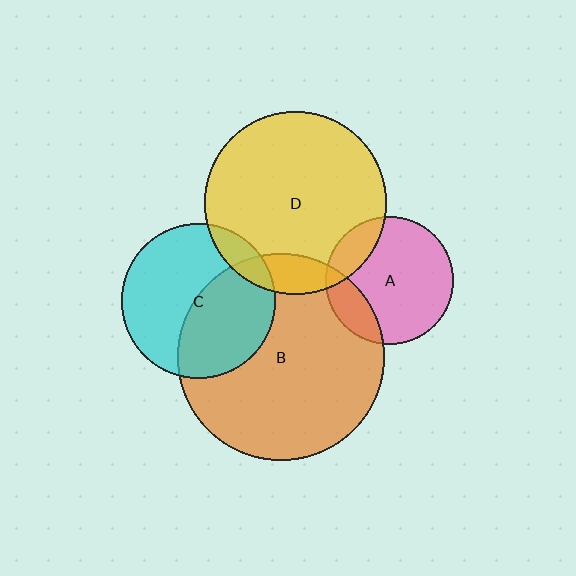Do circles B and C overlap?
Yes.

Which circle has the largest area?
Circle B (orange).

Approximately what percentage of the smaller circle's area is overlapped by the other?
Approximately 45%.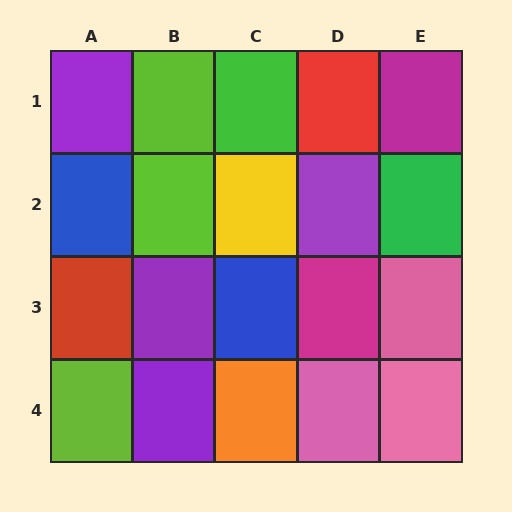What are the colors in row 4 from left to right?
Lime, purple, orange, pink, pink.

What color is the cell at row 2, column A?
Blue.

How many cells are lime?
3 cells are lime.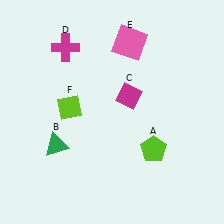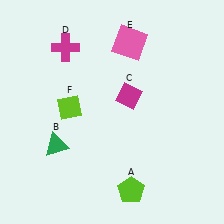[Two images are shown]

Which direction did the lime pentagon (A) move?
The lime pentagon (A) moved down.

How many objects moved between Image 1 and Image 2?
1 object moved between the two images.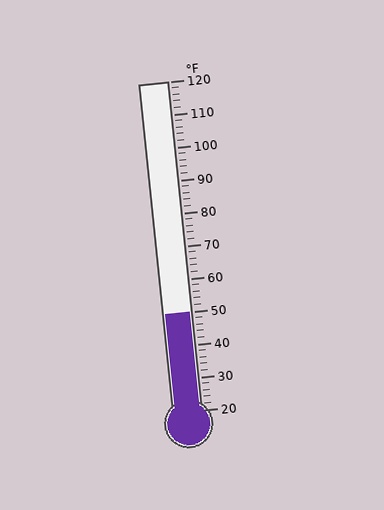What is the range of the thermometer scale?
The thermometer scale ranges from 20°F to 120°F.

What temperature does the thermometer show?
The thermometer shows approximately 50°F.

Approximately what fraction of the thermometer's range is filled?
The thermometer is filled to approximately 30% of its range.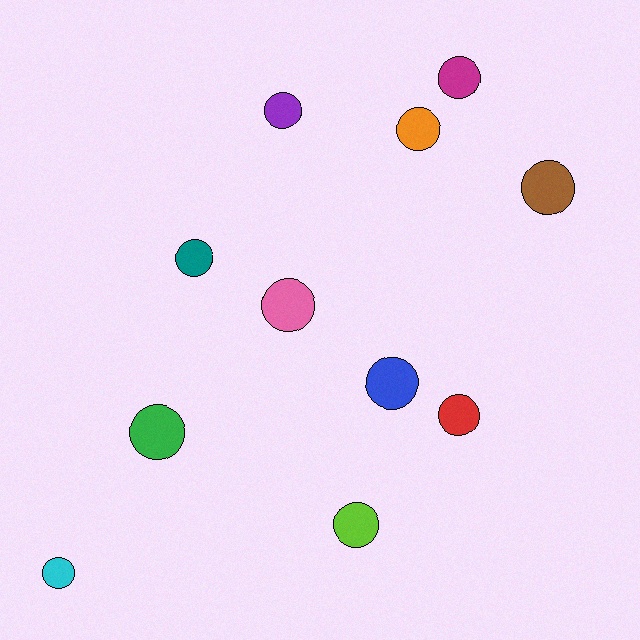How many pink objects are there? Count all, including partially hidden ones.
There is 1 pink object.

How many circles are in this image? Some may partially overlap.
There are 11 circles.